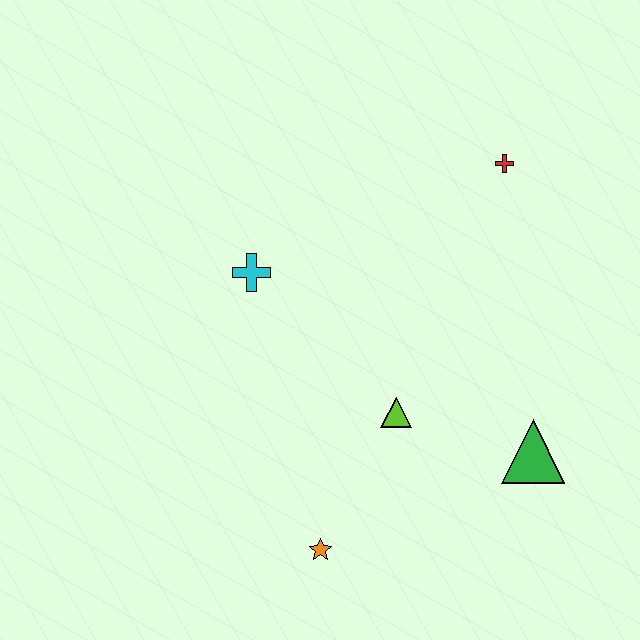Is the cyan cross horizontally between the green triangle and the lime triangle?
No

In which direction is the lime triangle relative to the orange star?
The lime triangle is above the orange star.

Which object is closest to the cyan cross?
The lime triangle is closest to the cyan cross.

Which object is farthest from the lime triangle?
The red cross is farthest from the lime triangle.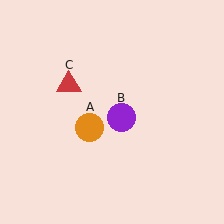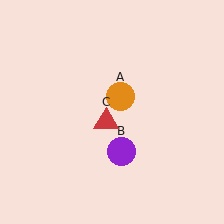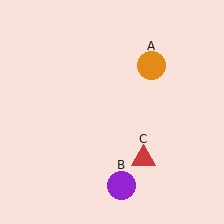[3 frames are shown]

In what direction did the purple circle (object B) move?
The purple circle (object B) moved down.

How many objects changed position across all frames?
3 objects changed position: orange circle (object A), purple circle (object B), red triangle (object C).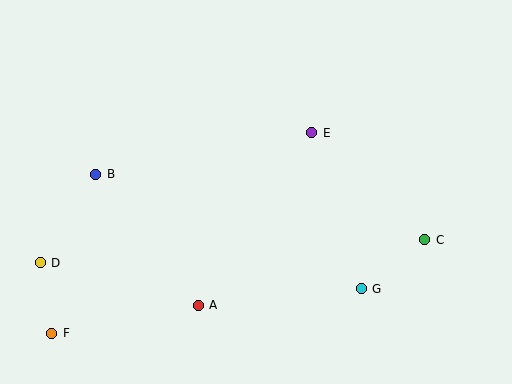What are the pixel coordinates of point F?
Point F is at (52, 333).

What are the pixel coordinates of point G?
Point G is at (361, 289).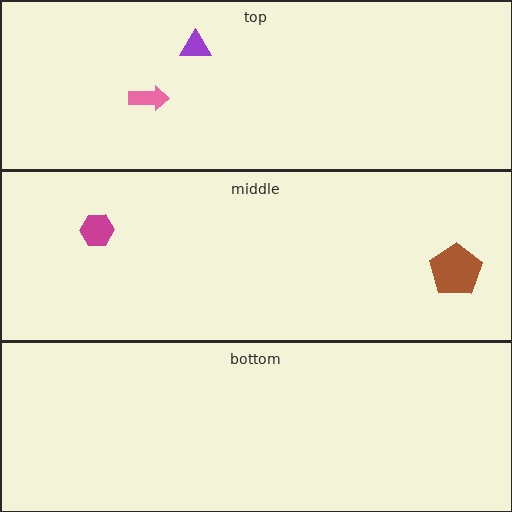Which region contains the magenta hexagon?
The middle region.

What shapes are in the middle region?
The brown pentagon, the magenta hexagon.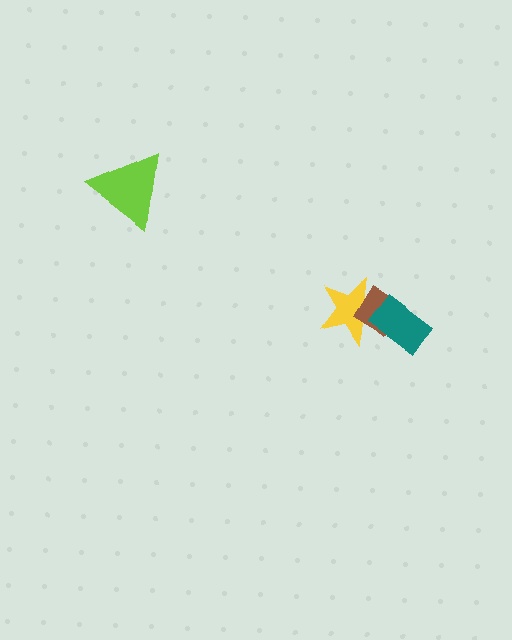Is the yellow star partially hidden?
Yes, it is partially covered by another shape.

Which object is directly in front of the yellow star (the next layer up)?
The brown diamond is directly in front of the yellow star.